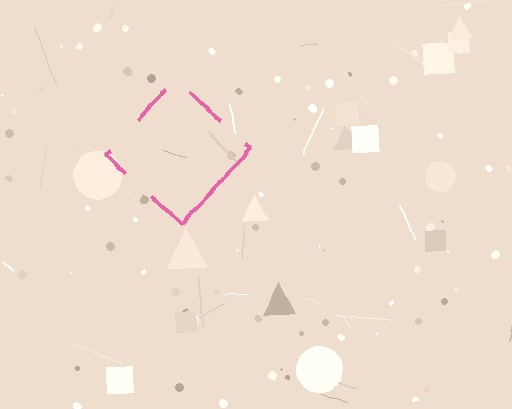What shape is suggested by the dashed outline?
The dashed outline suggests a diamond.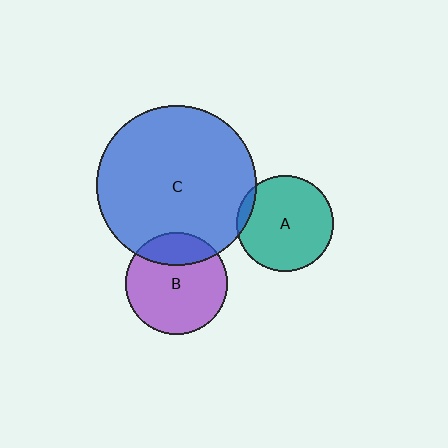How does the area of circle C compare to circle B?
Approximately 2.5 times.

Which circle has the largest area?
Circle C (blue).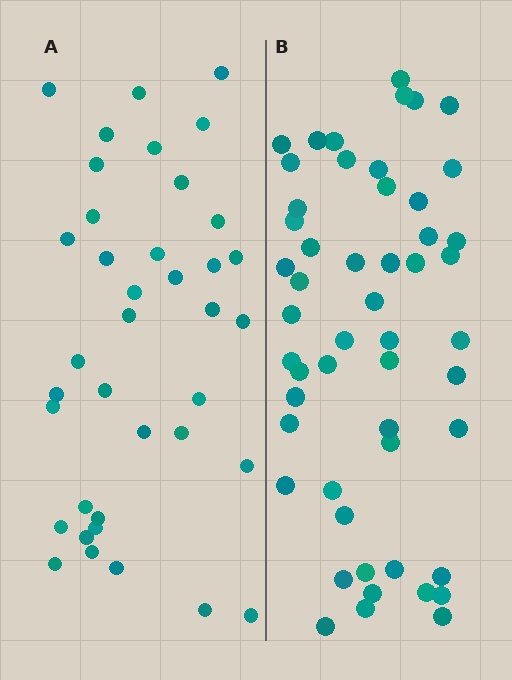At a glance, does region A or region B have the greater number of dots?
Region B (the right region) has more dots.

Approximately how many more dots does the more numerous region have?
Region B has approximately 15 more dots than region A.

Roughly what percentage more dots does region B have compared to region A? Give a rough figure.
About 35% more.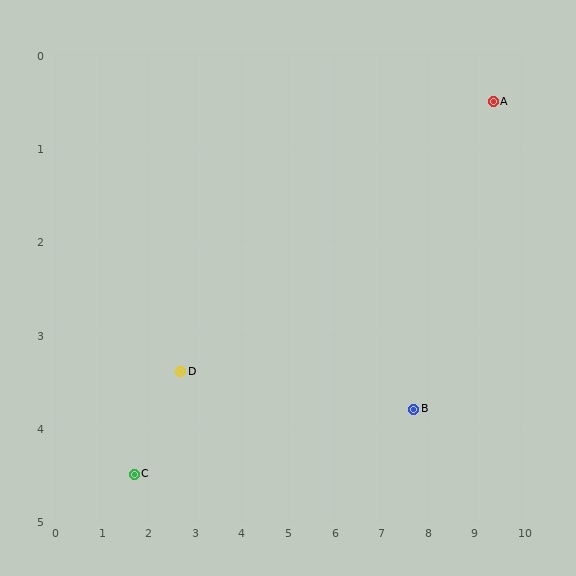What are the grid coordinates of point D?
Point D is at approximately (2.7, 3.4).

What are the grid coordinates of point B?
Point B is at approximately (7.7, 3.8).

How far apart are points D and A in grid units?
Points D and A are about 7.3 grid units apart.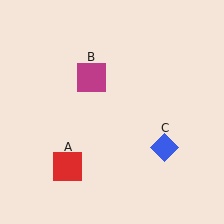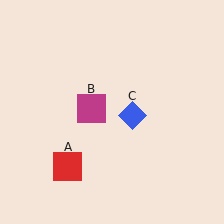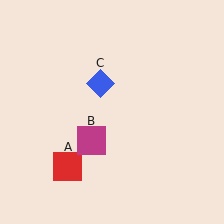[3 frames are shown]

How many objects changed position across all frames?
2 objects changed position: magenta square (object B), blue diamond (object C).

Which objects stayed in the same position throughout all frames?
Red square (object A) remained stationary.